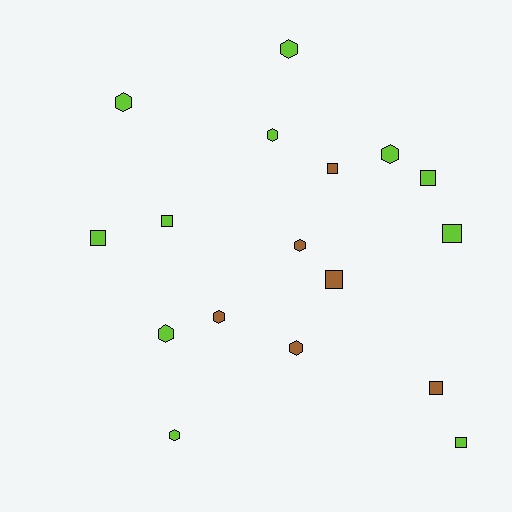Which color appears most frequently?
Lime, with 11 objects.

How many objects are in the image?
There are 17 objects.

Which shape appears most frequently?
Hexagon, with 9 objects.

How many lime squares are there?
There are 5 lime squares.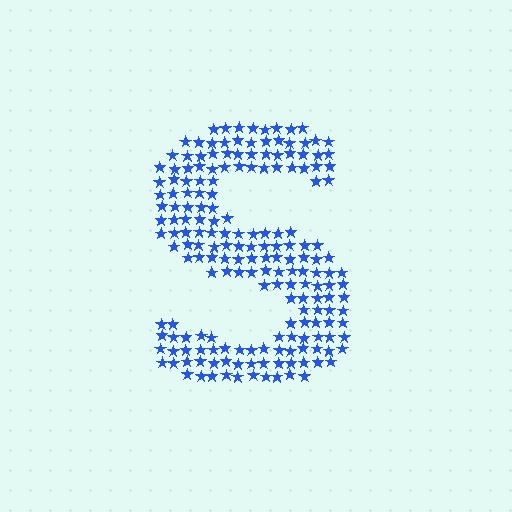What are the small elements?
The small elements are stars.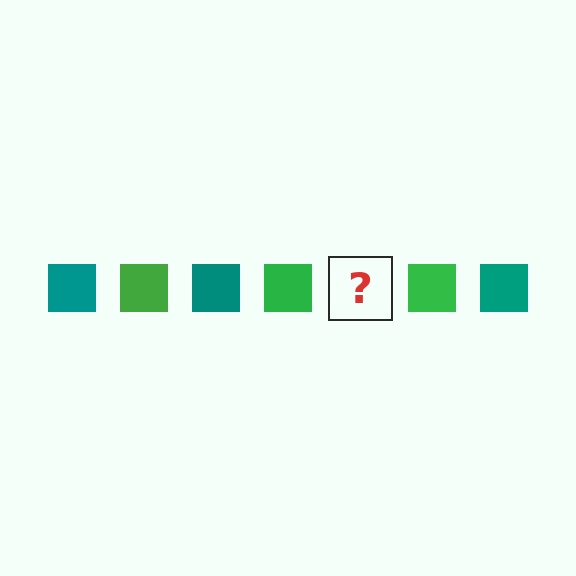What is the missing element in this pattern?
The missing element is a teal square.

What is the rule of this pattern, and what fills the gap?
The rule is that the pattern cycles through teal, green squares. The gap should be filled with a teal square.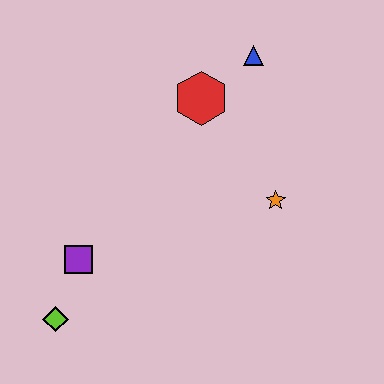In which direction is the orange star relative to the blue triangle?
The orange star is below the blue triangle.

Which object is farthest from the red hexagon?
The lime diamond is farthest from the red hexagon.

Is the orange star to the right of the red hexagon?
Yes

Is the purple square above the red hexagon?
No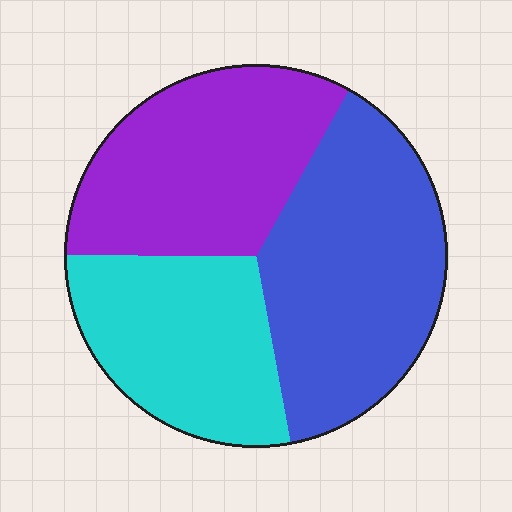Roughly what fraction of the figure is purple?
Purple covers about 35% of the figure.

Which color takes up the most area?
Blue, at roughly 40%.